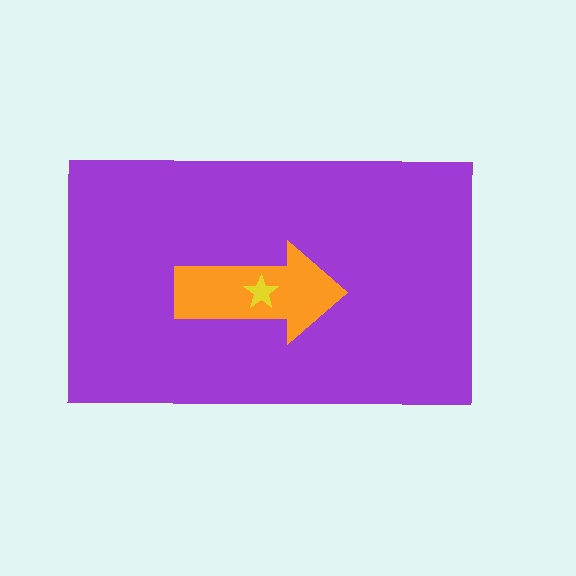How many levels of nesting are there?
3.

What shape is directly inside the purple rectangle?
The orange arrow.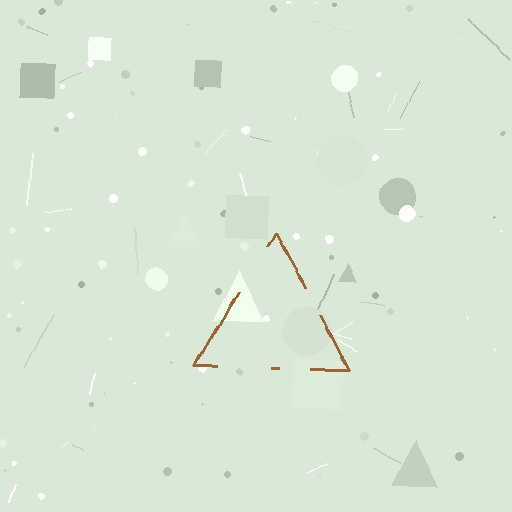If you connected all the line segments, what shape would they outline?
They would outline a triangle.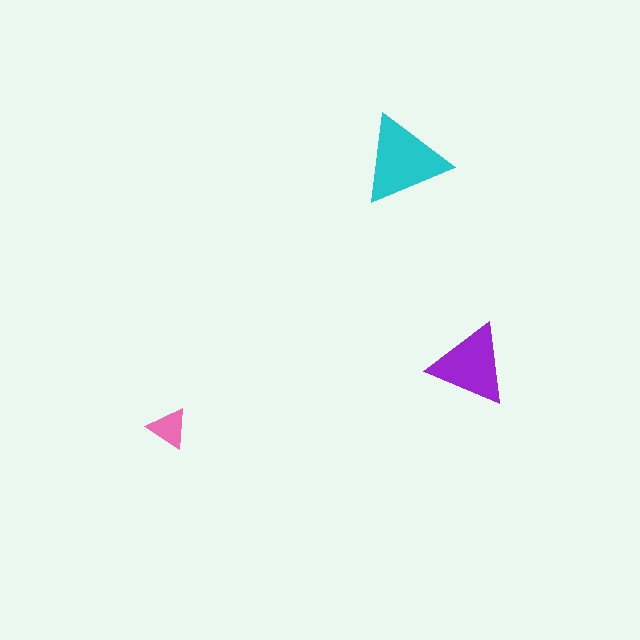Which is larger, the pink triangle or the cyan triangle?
The cyan one.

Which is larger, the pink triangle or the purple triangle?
The purple one.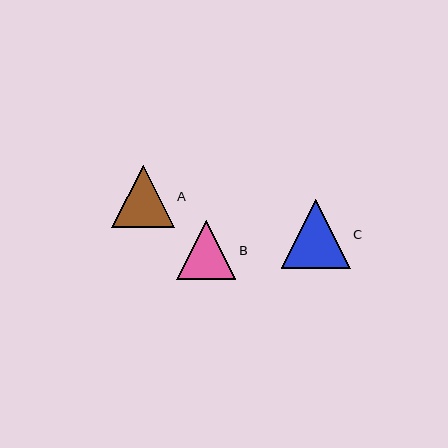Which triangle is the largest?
Triangle C is the largest with a size of approximately 69 pixels.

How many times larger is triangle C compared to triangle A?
Triangle C is approximately 1.1 times the size of triangle A.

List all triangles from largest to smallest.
From largest to smallest: C, A, B.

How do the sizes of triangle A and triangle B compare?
Triangle A and triangle B are approximately the same size.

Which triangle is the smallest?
Triangle B is the smallest with a size of approximately 59 pixels.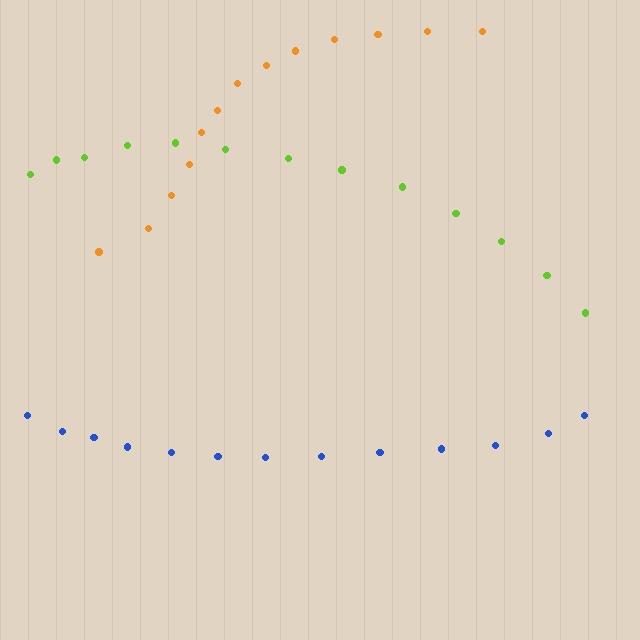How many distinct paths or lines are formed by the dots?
There are 3 distinct paths.